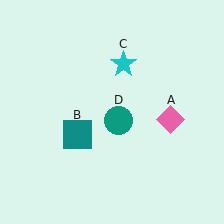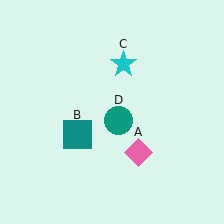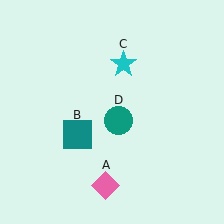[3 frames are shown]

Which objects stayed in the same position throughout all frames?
Teal square (object B) and cyan star (object C) and teal circle (object D) remained stationary.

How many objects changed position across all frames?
1 object changed position: pink diamond (object A).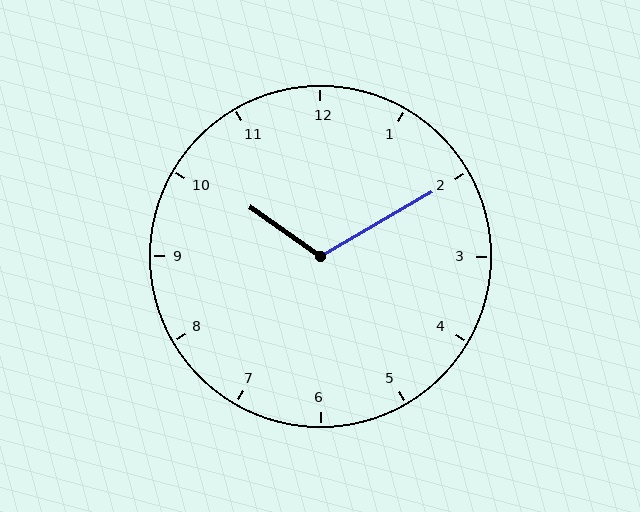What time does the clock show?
10:10.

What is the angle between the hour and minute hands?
Approximately 115 degrees.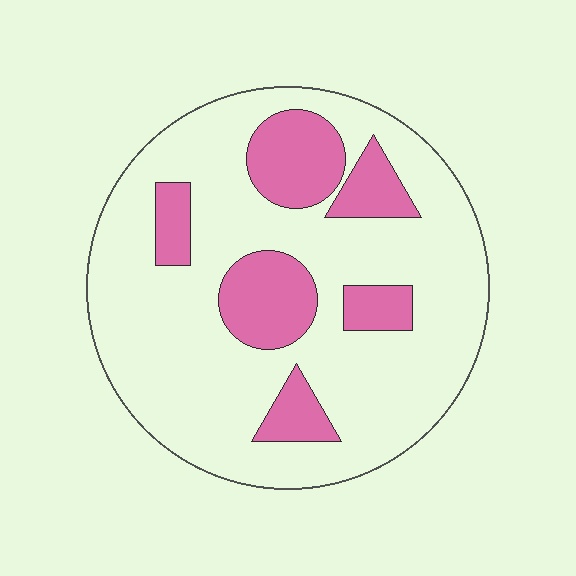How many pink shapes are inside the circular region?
6.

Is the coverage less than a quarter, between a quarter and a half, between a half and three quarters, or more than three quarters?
Less than a quarter.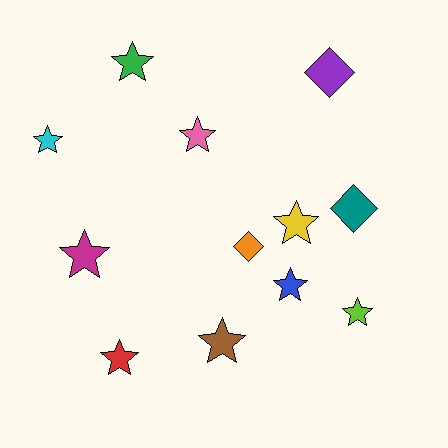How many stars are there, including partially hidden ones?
There are 9 stars.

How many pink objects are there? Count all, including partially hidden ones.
There is 1 pink object.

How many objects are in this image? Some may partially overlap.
There are 12 objects.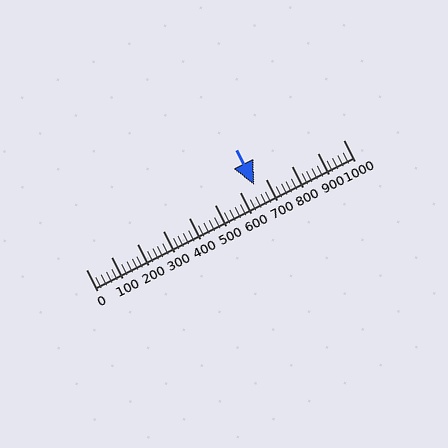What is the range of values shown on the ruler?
The ruler shows values from 0 to 1000.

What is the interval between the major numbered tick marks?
The major tick marks are spaced 100 units apart.